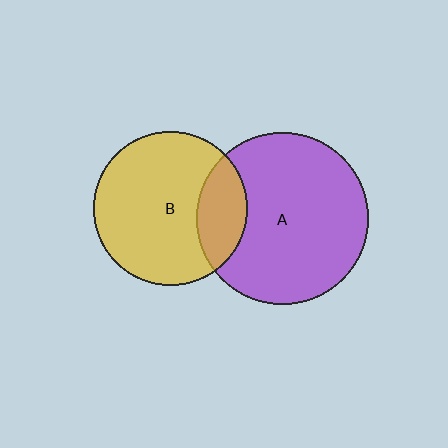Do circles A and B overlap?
Yes.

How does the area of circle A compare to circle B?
Approximately 1.3 times.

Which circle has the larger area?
Circle A (purple).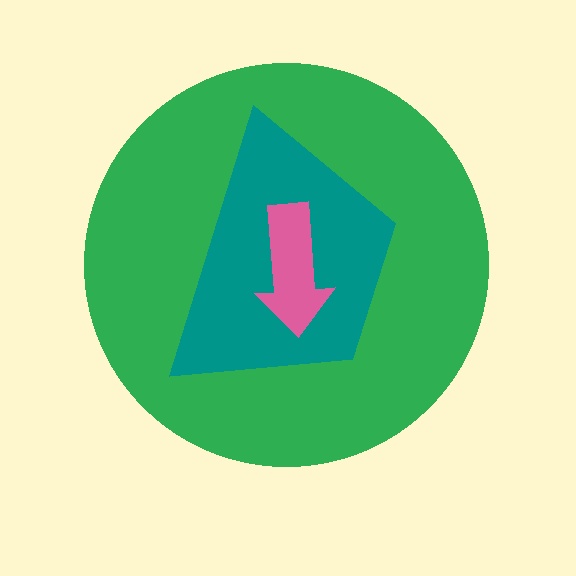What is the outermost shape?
The green circle.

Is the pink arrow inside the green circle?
Yes.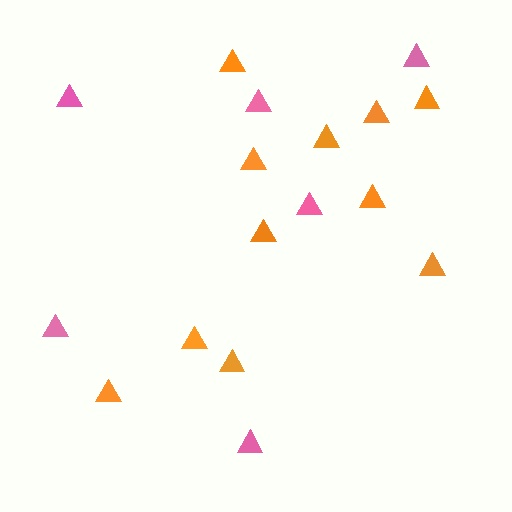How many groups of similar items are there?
There are 2 groups: one group of pink triangles (6) and one group of orange triangles (11).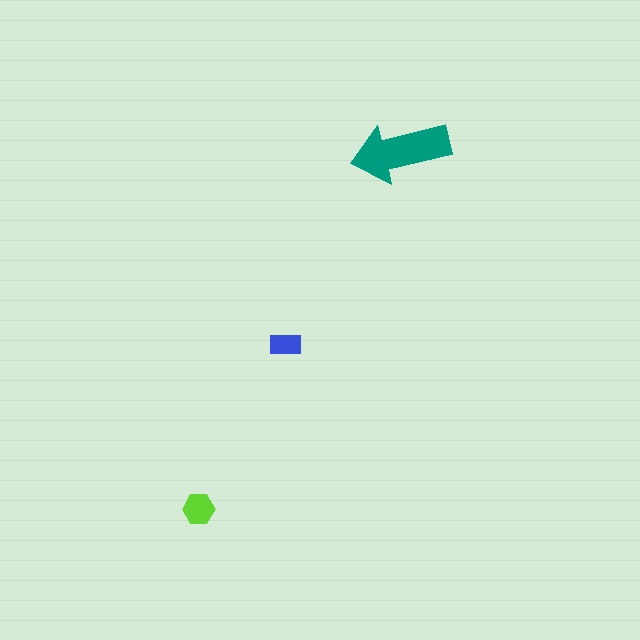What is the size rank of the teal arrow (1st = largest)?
1st.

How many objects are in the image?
There are 3 objects in the image.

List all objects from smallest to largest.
The blue rectangle, the lime hexagon, the teal arrow.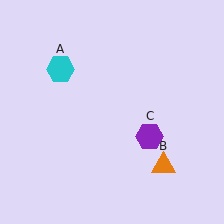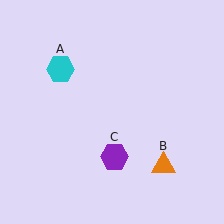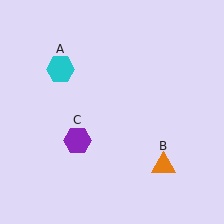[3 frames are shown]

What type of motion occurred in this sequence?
The purple hexagon (object C) rotated clockwise around the center of the scene.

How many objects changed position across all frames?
1 object changed position: purple hexagon (object C).